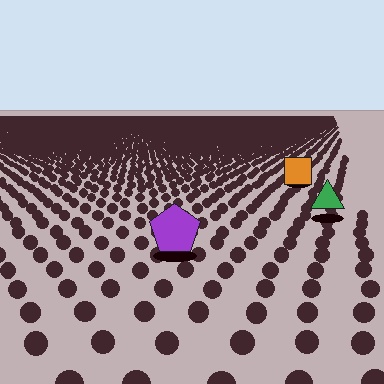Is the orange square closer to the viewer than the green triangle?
No. The green triangle is closer — you can tell from the texture gradient: the ground texture is coarser near it.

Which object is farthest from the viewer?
The orange square is farthest from the viewer. It appears smaller and the ground texture around it is denser.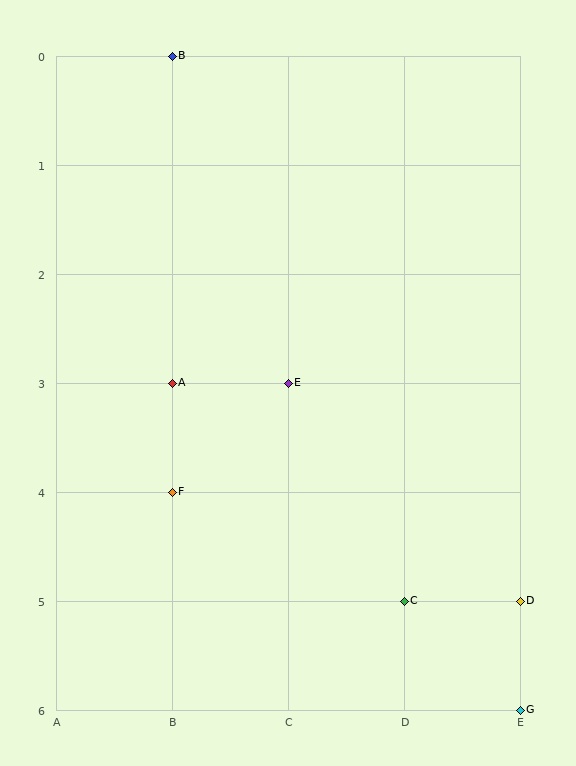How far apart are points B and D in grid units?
Points B and D are 3 columns and 5 rows apart (about 5.8 grid units diagonally).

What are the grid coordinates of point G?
Point G is at grid coordinates (E, 6).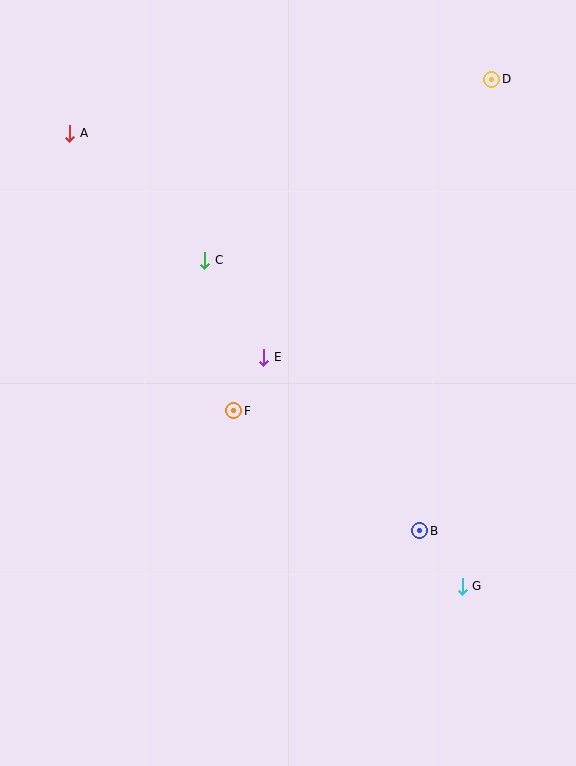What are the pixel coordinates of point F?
Point F is at (234, 411).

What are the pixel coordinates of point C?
Point C is at (205, 260).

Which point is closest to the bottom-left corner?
Point F is closest to the bottom-left corner.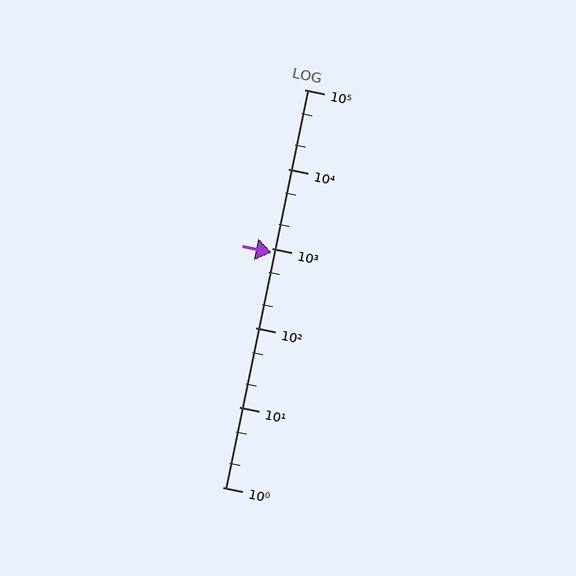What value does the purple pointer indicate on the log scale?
The pointer indicates approximately 880.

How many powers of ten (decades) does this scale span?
The scale spans 5 decades, from 1 to 100000.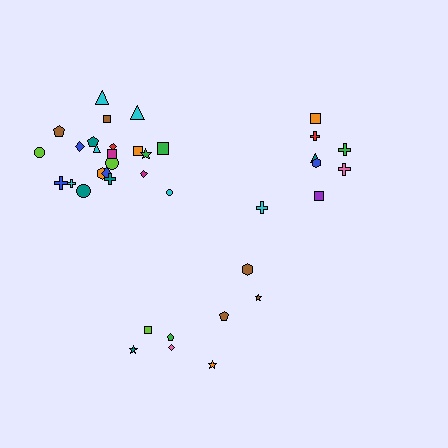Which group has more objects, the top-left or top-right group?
The top-left group.